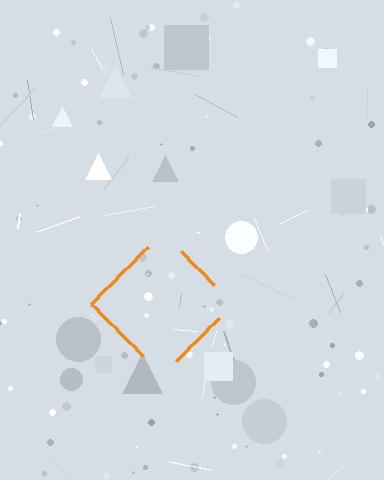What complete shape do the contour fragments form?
The contour fragments form a diamond.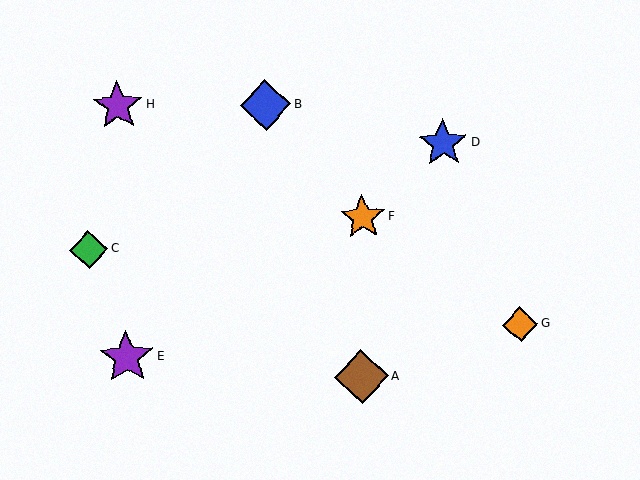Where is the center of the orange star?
The center of the orange star is at (363, 217).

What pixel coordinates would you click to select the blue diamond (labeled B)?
Click at (266, 105) to select the blue diamond B.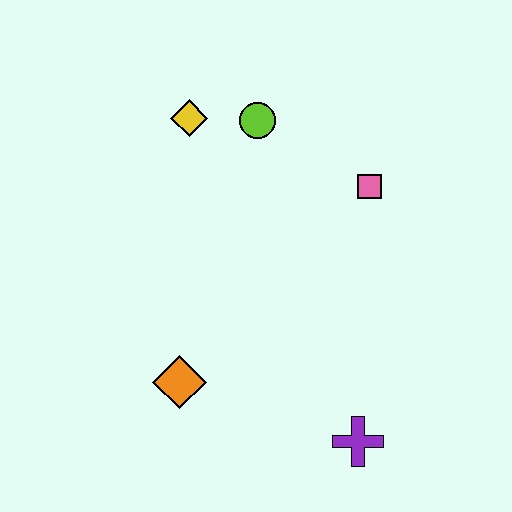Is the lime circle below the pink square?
No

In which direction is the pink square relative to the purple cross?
The pink square is above the purple cross.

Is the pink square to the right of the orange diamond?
Yes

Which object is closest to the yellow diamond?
The lime circle is closest to the yellow diamond.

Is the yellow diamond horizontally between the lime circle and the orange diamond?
Yes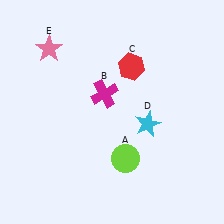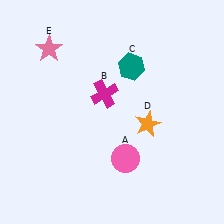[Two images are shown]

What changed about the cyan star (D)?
In Image 1, D is cyan. In Image 2, it changed to orange.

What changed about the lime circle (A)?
In Image 1, A is lime. In Image 2, it changed to pink.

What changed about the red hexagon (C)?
In Image 1, C is red. In Image 2, it changed to teal.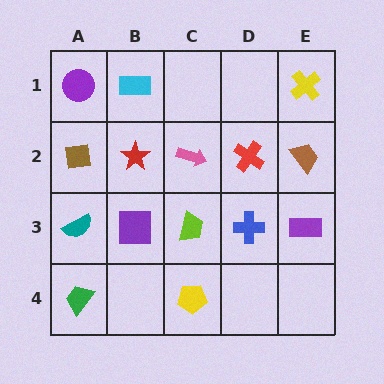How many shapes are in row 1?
3 shapes.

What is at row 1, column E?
A yellow cross.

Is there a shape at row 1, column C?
No, that cell is empty.